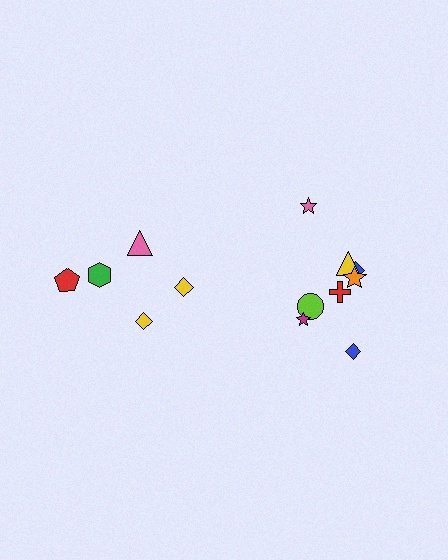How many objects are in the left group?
There are 5 objects.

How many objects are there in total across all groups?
There are 13 objects.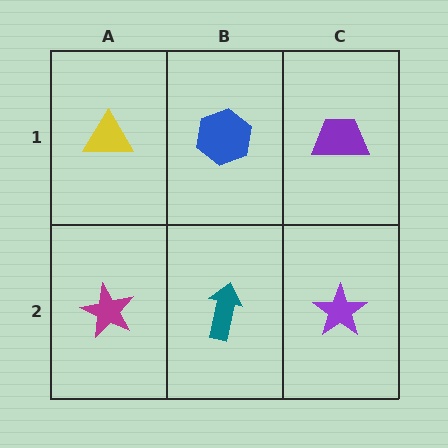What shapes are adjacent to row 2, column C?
A purple trapezoid (row 1, column C), a teal arrow (row 2, column B).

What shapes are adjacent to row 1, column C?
A purple star (row 2, column C), a blue hexagon (row 1, column B).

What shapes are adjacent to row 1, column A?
A magenta star (row 2, column A), a blue hexagon (row 1, column B).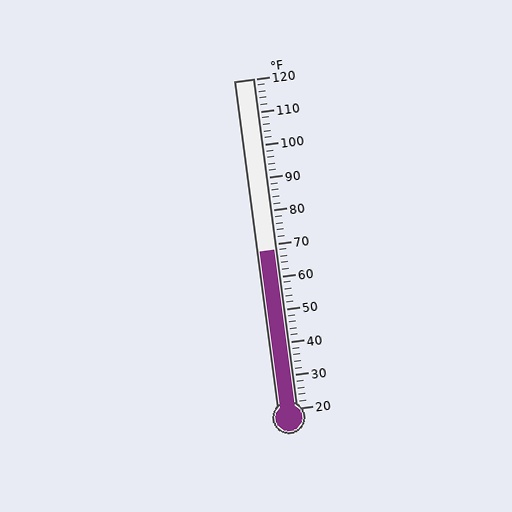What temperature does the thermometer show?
The thermometer shows approximately 68°F.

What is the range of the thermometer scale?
The thermometer scale ranges from 20°F to 120°F.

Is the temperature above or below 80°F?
The temperature is below 80°F.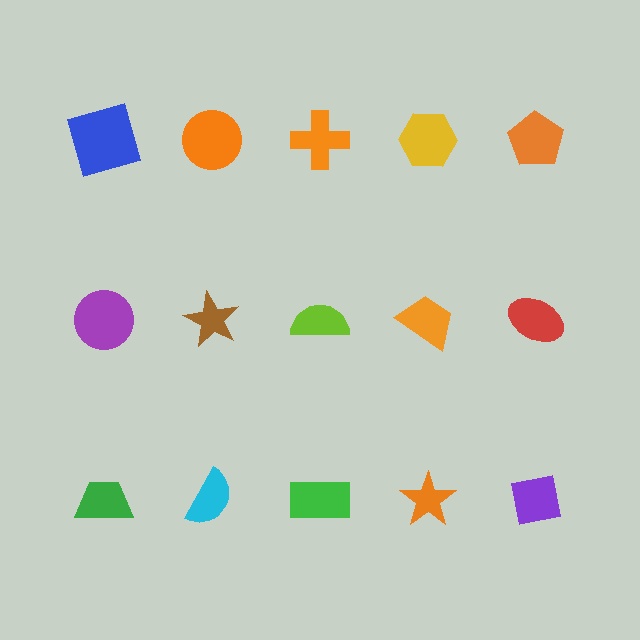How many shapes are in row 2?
5 shapes.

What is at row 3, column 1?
A green trapezoid.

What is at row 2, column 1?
A purple circle.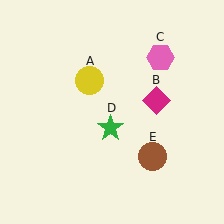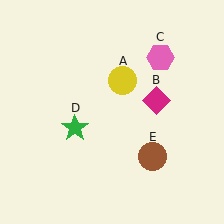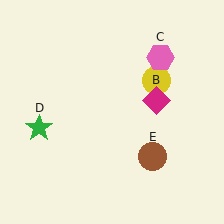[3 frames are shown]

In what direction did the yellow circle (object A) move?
The yellow circle (object A) moved right.